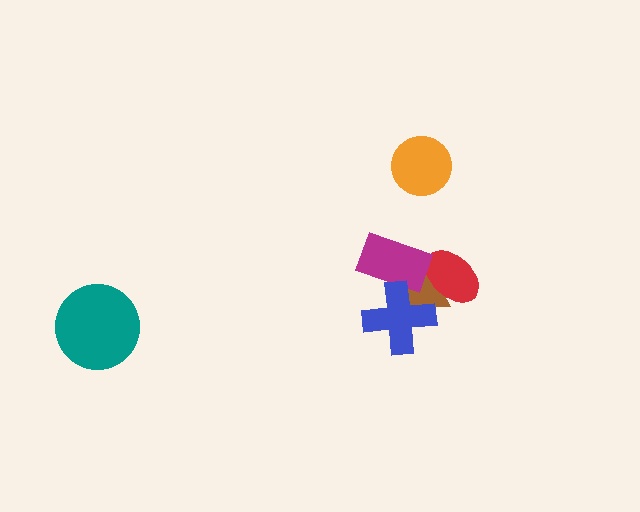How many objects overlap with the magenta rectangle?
2 objects overlap with the magenta rectangle.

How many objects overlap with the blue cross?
2 objects overlap with the blue cross.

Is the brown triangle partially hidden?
Yes, it is partially covered by another shape.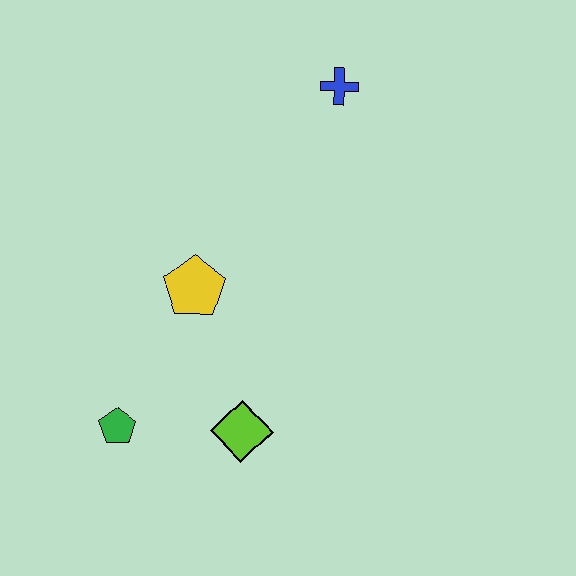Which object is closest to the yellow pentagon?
The lime diamond is closest to the yellow pentagon.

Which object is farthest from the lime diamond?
The blue cross is farthest from the lime diamond.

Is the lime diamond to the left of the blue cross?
Yes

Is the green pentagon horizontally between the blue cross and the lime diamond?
No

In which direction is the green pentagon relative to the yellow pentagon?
The green pentagon is below the yellow pentagon.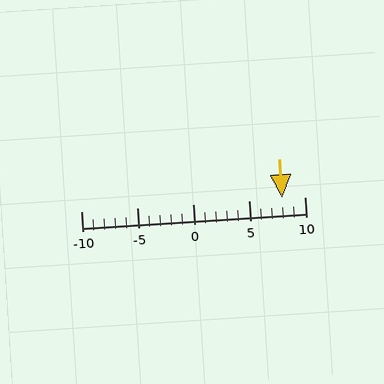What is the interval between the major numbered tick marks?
The major tick marks are spaced 5 units apart.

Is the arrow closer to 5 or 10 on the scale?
The arrow is closer to 10.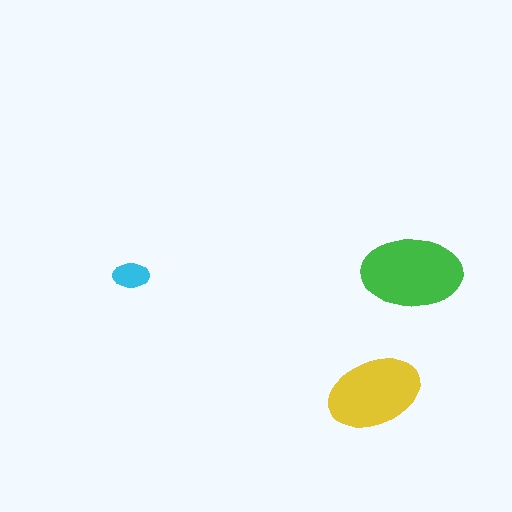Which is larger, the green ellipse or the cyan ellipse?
The green one.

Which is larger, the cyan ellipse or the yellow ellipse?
The yellow one.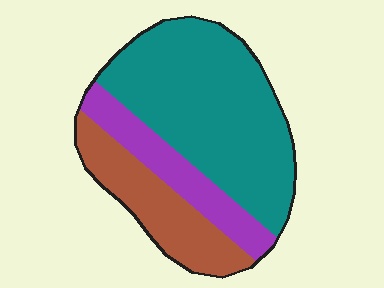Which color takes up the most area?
Teal, at roughly 60%.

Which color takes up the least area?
Purple, at roughly 20%.